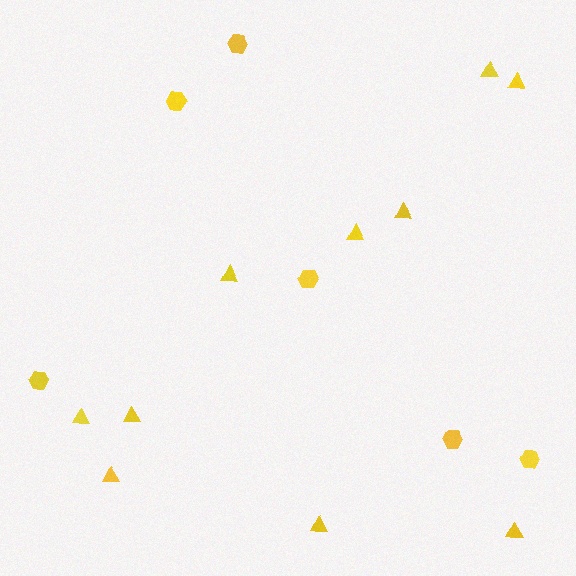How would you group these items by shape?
There are 2 groups: one group of triangles (10) and one group of hexagons (6).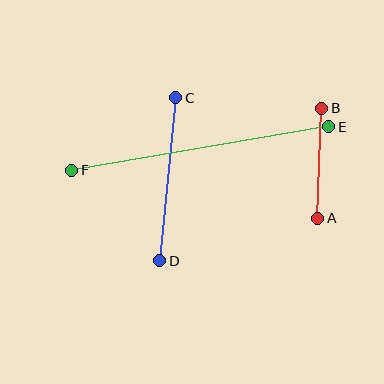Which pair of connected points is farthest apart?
Points E and F are farthest apart.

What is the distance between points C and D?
The distance is approximately 164 pixels.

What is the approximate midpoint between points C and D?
The midpoint is at approximately (168, 179) pixels.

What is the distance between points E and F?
The distance is approximately 261 pixels.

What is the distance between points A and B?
The distance is approximately 110 pixels.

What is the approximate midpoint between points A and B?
The midpoint is at approximately (320, 163) pixels.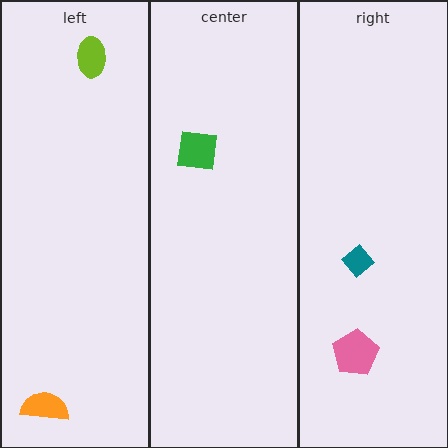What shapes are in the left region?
The orange semicircle, the lime ellipse.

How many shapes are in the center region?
1.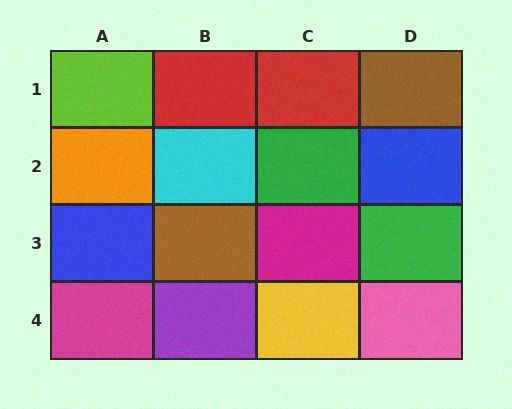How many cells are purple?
1 cell is purple.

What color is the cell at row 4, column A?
Magenta.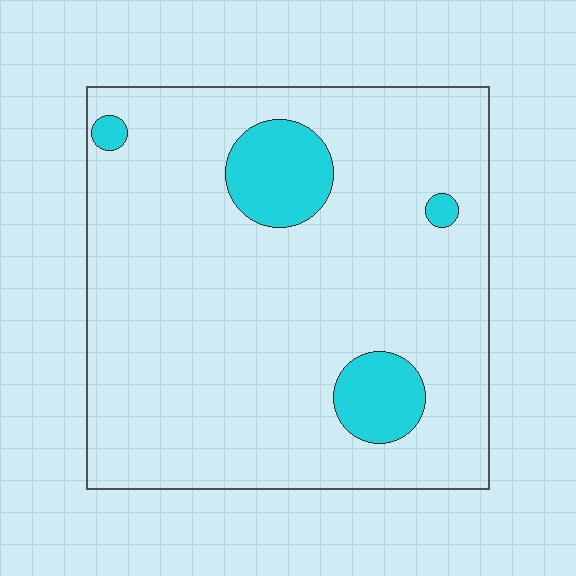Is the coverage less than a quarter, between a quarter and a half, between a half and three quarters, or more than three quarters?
Less than a quarter.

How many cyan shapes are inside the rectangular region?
4.